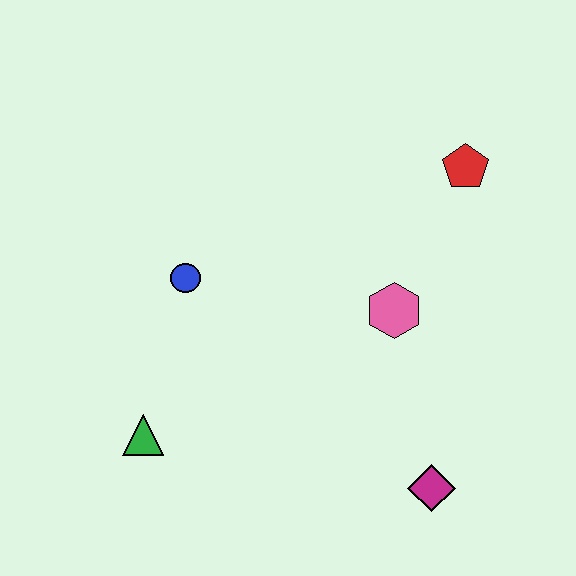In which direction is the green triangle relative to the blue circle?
The green triangle is below the blue circle.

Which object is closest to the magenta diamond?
The pink hexagon is closest to the magenta diamond.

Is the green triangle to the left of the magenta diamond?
Yes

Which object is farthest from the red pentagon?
The green triangle is farthest from the red pentagon.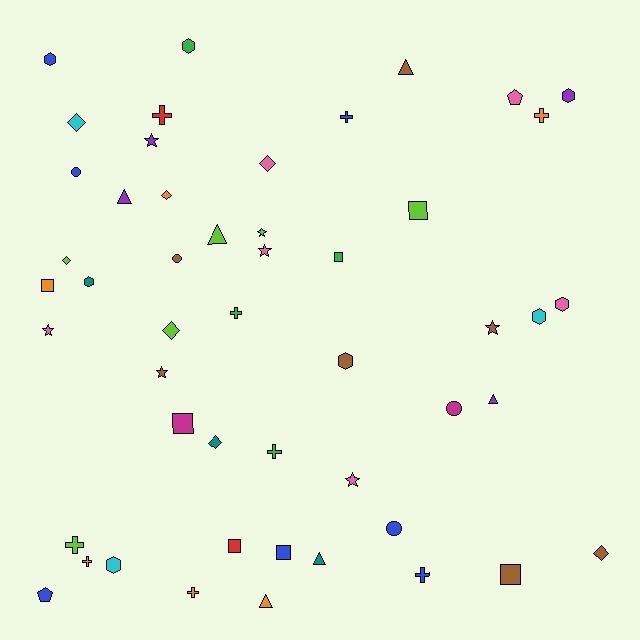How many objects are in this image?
There are 50 objects.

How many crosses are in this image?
There are 9 crosses.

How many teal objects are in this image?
There are 3 teal objects.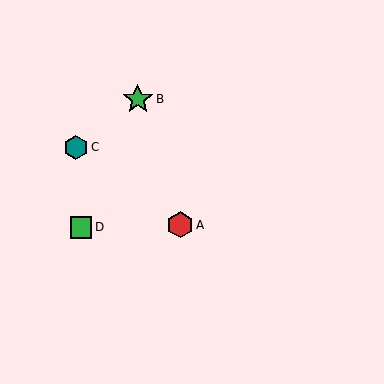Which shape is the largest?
The green star (labeled B) is the largest.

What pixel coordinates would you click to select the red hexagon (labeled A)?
Click at (180, 225) to select the red hexagon A.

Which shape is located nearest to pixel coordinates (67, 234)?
The green square (labeled D) at (81, 227) is nearest to that location.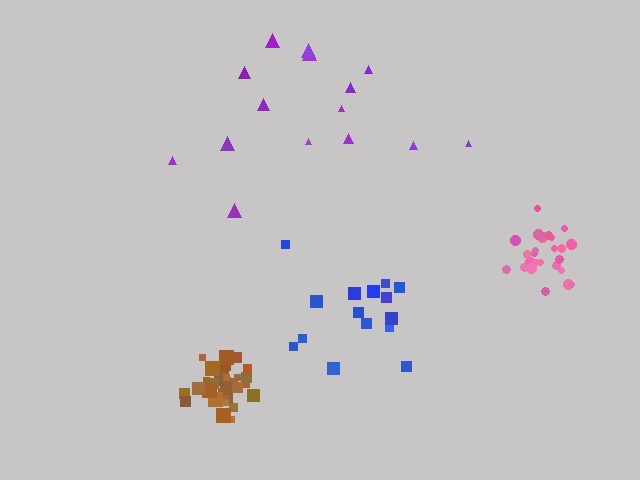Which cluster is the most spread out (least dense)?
Purple.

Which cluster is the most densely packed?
Brown.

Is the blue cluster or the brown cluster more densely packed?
Brown.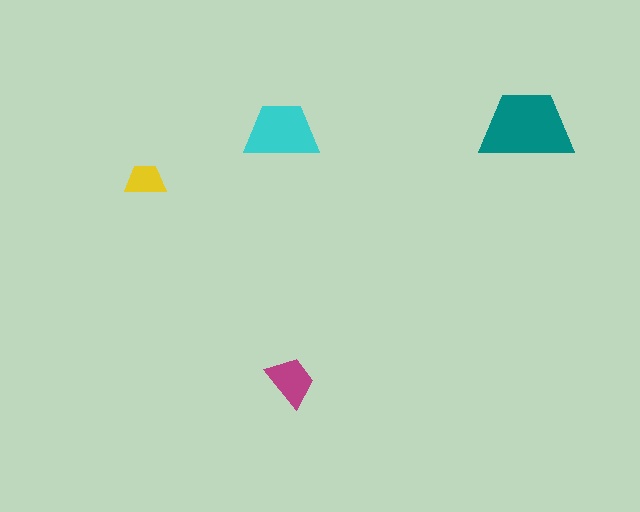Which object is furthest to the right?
The teal trapezoid is rightmost.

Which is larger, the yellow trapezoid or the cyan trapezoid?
The cyan one.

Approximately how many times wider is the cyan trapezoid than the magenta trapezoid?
About 1.5 times wider.